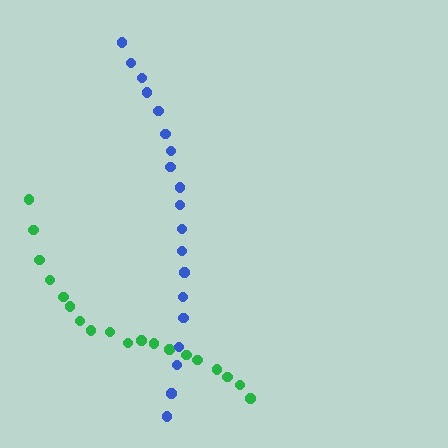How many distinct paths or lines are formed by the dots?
There are 2 distinct paths.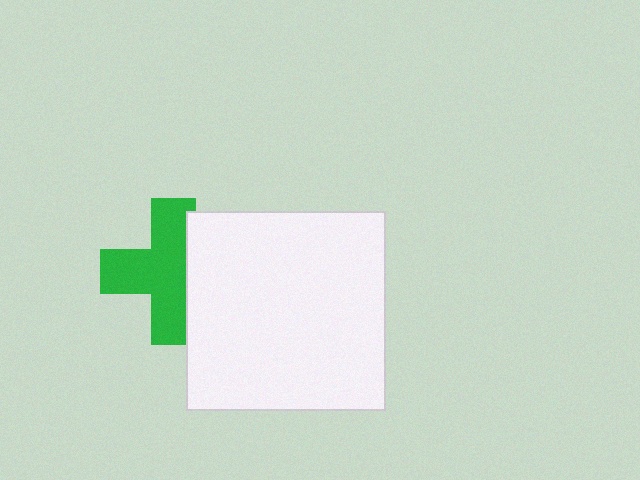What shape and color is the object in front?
The object in front is a white square.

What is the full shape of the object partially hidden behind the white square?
The partially hidden object is a green cross.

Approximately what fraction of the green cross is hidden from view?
Roughly 33% of the green cross is hidden behind the white square.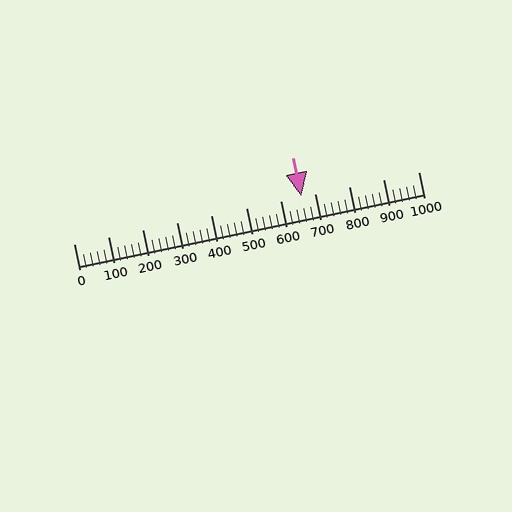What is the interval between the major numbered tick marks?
The major tick marks are spaced 100 units apart.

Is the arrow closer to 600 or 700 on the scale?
The arrow is closer to 700.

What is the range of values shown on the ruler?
The ruler shows values from 0 to 1000.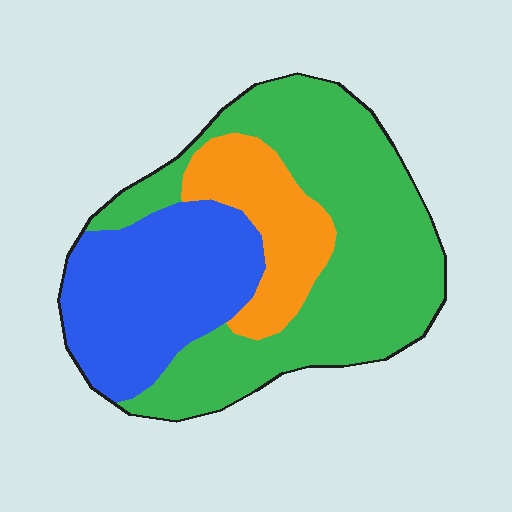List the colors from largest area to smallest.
From largest to smallest: green, blue, orange.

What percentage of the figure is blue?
Blue covers 31% of the figure.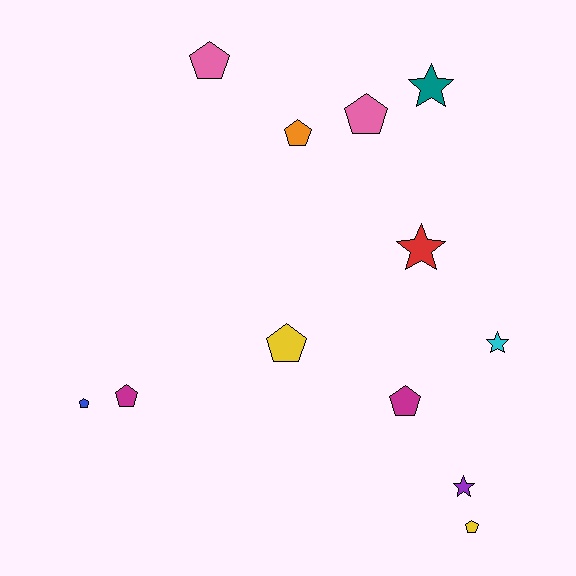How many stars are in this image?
There are 4 stars.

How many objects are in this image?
There are 12 objects.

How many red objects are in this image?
There is 1 red object.